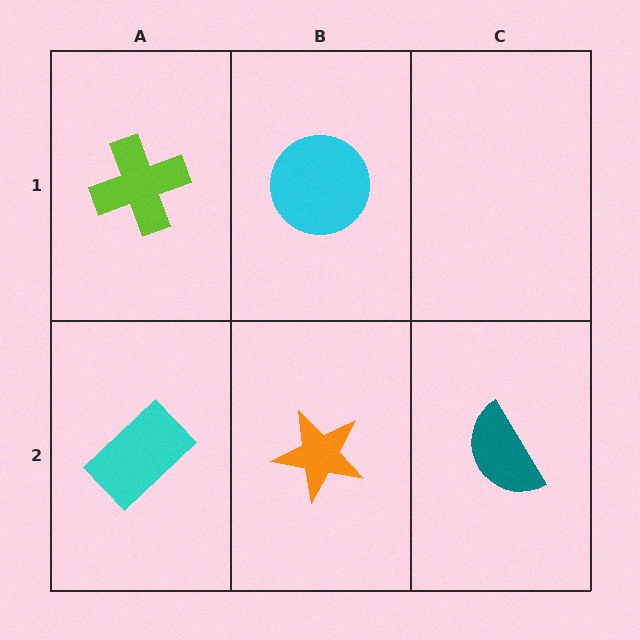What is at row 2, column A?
A cyan rectangle.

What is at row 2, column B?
An orange star.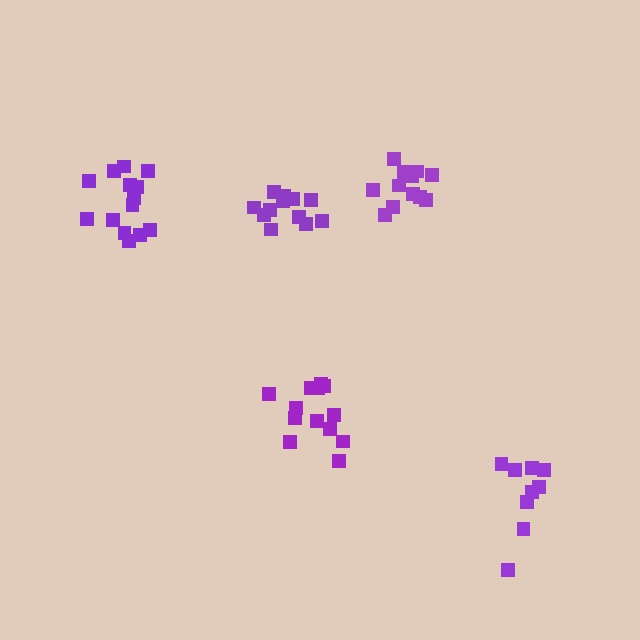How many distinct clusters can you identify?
There are 5 distinct clusters.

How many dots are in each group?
Group 1: 13 dots, Group 2: 14 dots, Group 3: 9 dots, Group 4: 12 dots, Group 5: 12 dots (60 total).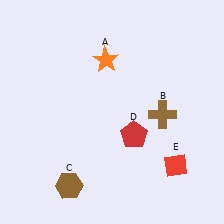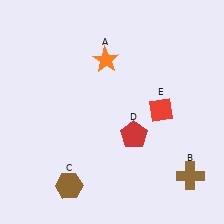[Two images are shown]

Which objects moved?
The objects that moved are: the brown cross (B), the red diamond (E).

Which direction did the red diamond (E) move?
The red diamond (E) moved up.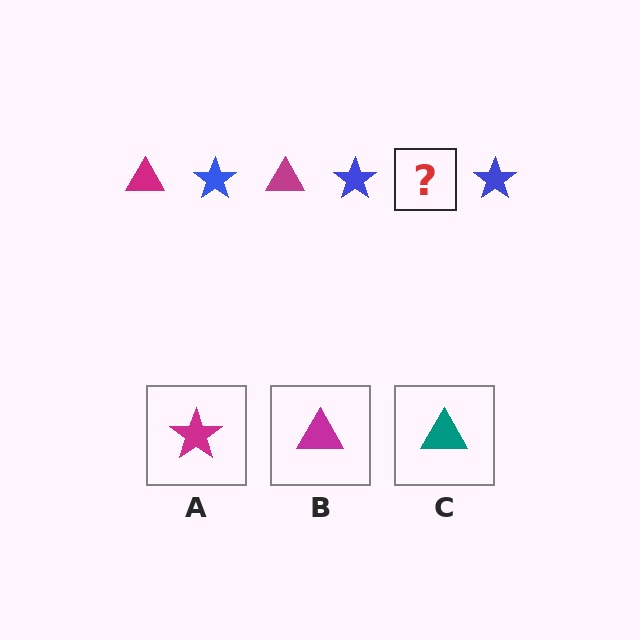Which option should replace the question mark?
Option B.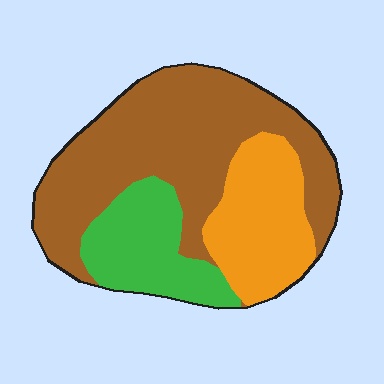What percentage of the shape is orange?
Orange takes up between a sixth and a third of the shape.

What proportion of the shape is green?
Green takes up about one fifth (1/5) of the shape.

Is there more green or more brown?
Brown.